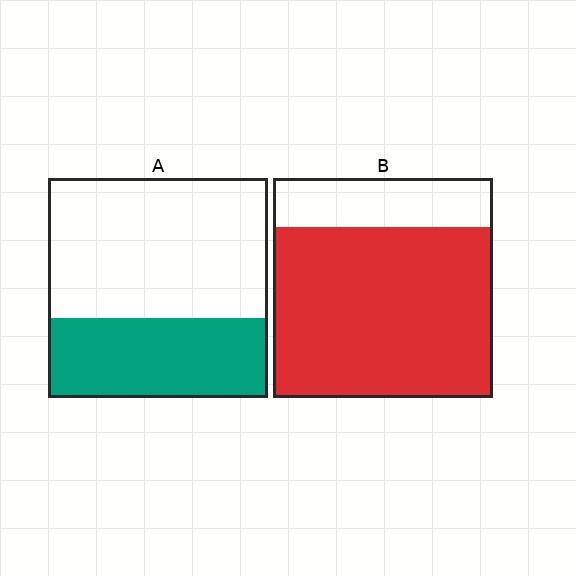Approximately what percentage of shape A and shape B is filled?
A is approximately 35% and B is approximately 80%.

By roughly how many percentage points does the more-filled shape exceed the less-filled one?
By roughly 40 percentage points (B over A).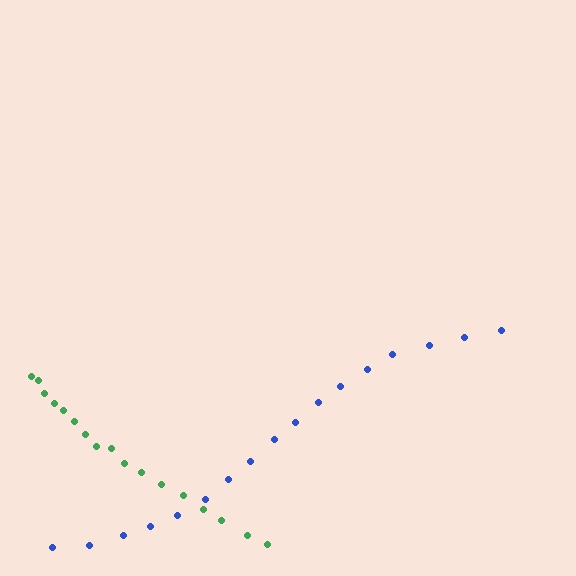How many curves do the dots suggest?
There are 2 distinct paths.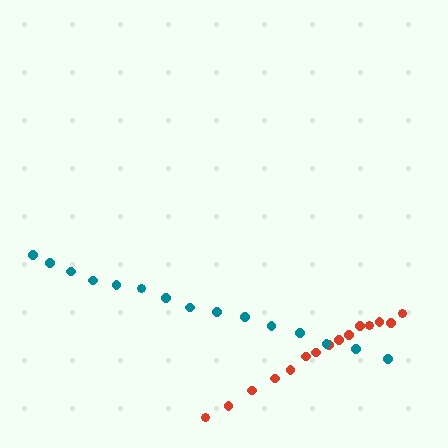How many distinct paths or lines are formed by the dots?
There are 2 distinct paths.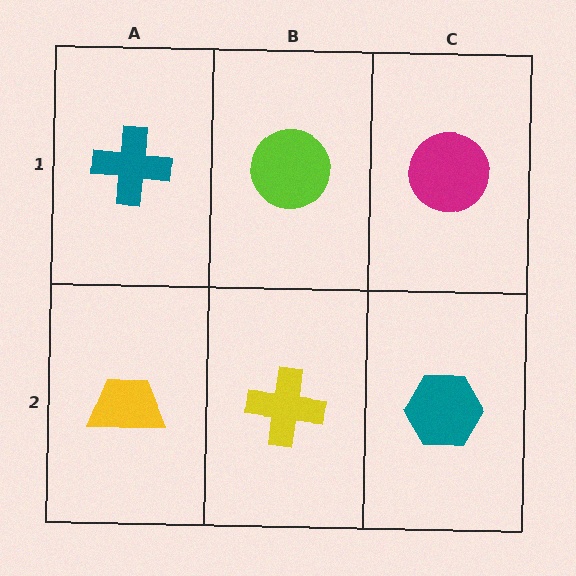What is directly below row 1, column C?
A teal hexagon.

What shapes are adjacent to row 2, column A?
A teal cross (row 1, column A), a yellow cross (row 2, column B).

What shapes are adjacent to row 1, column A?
A yellow trapezoid (row 2, column A), a lime circle (row 1, column B).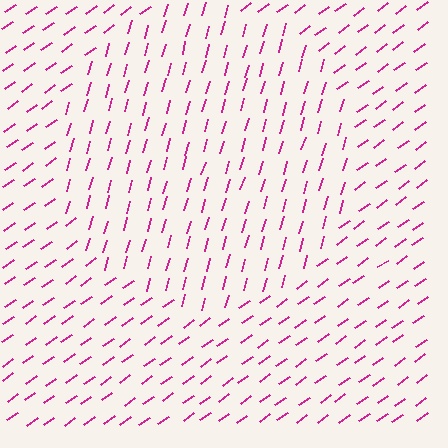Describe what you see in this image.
The image is filled with small magenta line segments. A circle region in the image has lines oriented differently from the surrounding lines, creating a visible texture boundary.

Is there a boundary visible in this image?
Yes, there is a texture boundary formed by a change in line orientation.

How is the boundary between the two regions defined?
The boundary is defined purely by a change in line orientation (approximately 39 degrees difference). All lines are the same color and thickness.